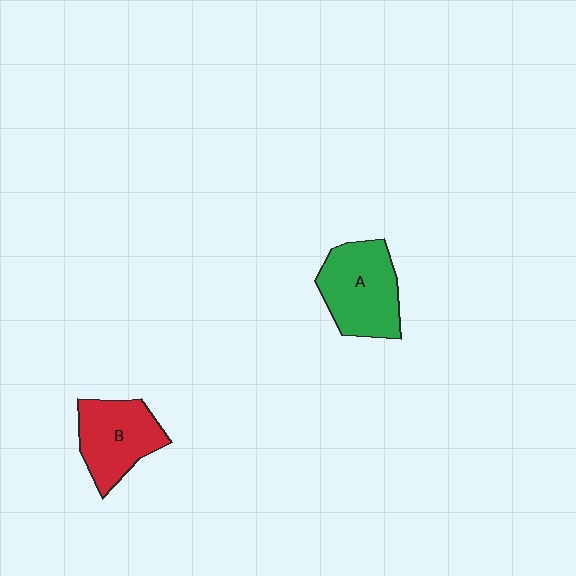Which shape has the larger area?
Shape A (green).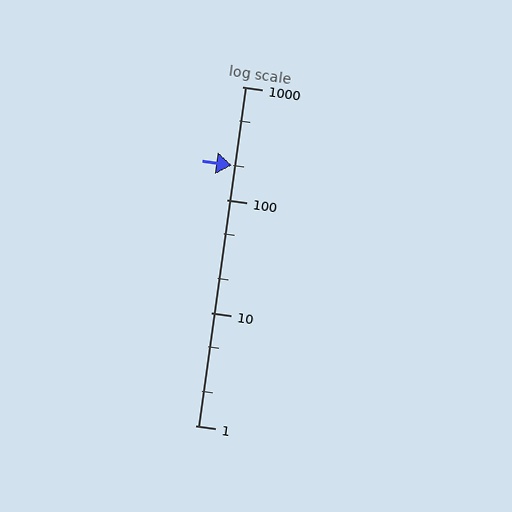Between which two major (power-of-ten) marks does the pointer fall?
The pointer is between 100 and 1000.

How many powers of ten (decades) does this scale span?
The scale spans 3 decades, from 1 to 1000.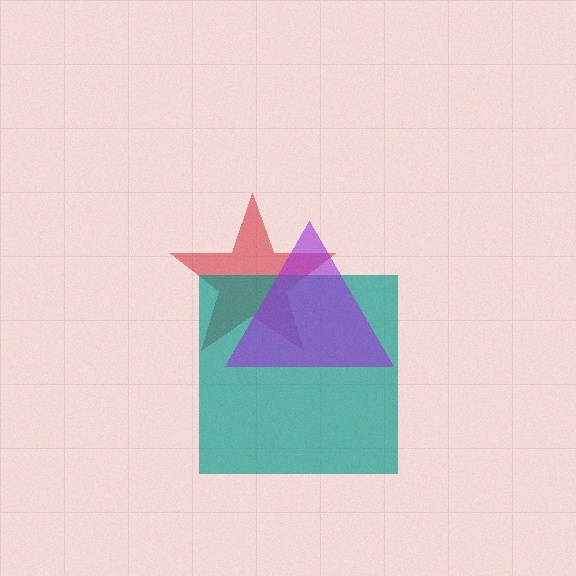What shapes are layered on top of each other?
The layered shapes are: a red star, a teal square, a purple triangle.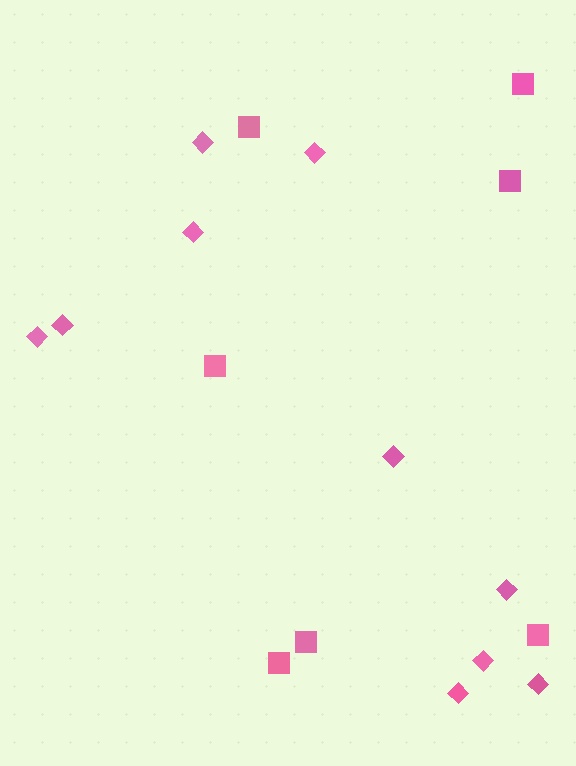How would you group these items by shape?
There are 2 groups: one group of diamonds (10) and one group of squares (7).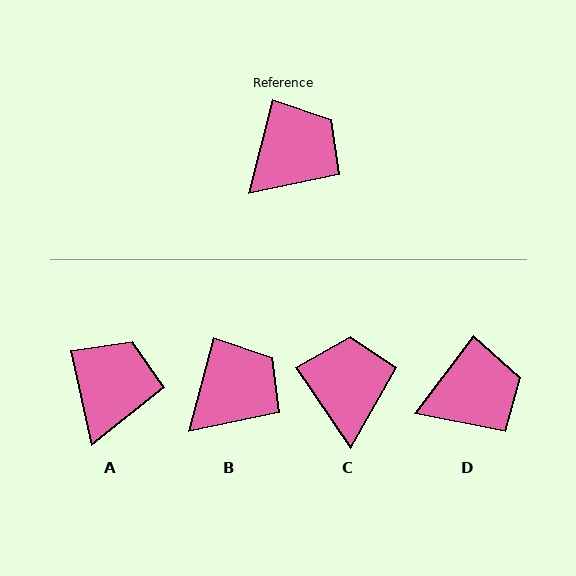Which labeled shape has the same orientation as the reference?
B.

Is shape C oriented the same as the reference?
No, it is off by about 49 degrees.